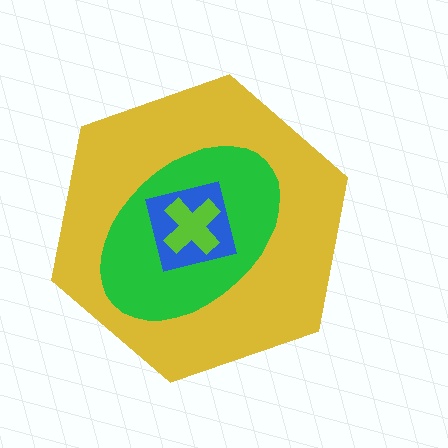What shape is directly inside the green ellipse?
The blue square.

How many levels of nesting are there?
4.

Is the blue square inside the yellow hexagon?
Yes.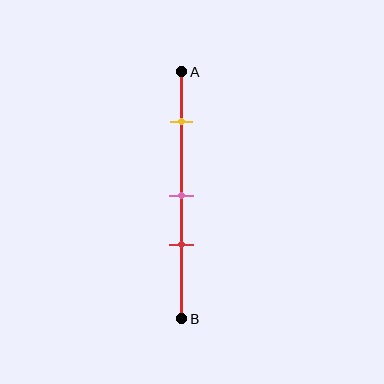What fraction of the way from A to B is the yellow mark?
The yellow mark is approximately 20% (0.2) of the way from A to B.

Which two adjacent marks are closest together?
The pink and red marks are the closest adjacent pair.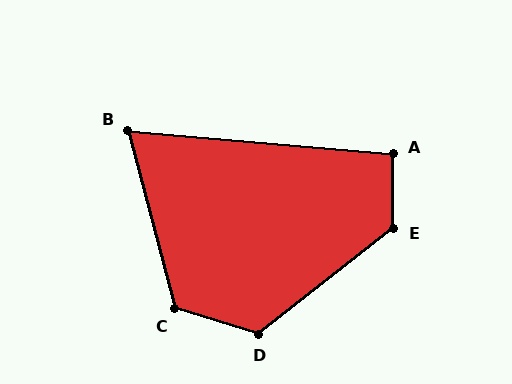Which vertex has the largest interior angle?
E, at approximately 128 degrees.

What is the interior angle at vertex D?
Approximately 125 degrees (obtuse).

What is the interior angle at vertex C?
Approximately 122 degrees (obtuse).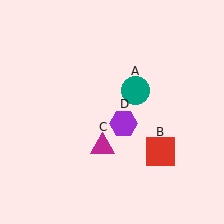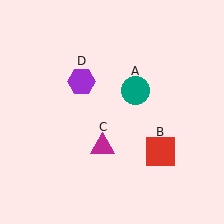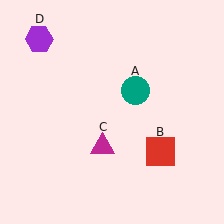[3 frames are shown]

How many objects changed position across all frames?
1 object changed position: purple hexagon (object D).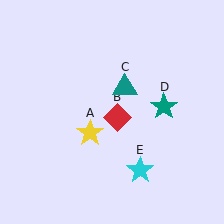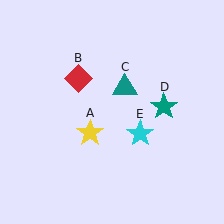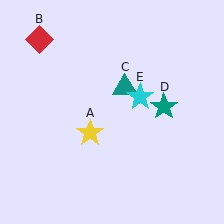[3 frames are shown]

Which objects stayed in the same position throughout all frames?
Yellow star (object A) and teal triangle (object C) and teal star (object D) remained stationary.